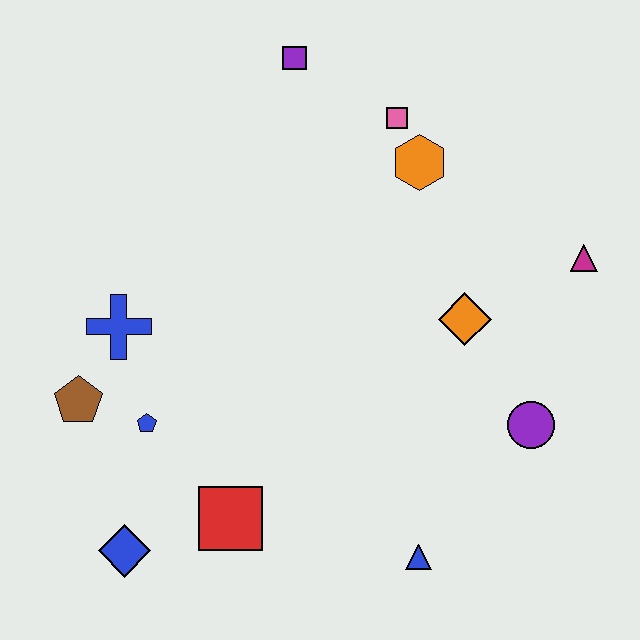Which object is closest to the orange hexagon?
The pink square is closest to the orange hexagon.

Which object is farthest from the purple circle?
The brown pentagon is farthest from the purple circle.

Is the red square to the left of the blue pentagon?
No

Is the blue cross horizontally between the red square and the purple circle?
No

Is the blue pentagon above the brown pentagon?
No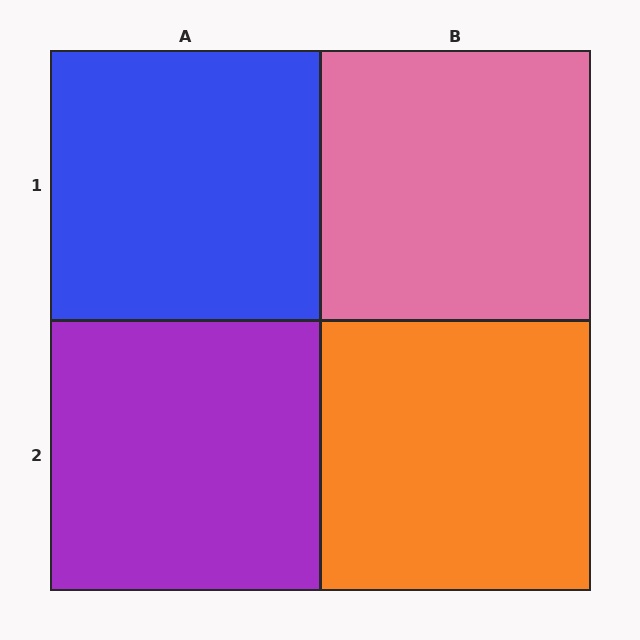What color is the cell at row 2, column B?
Orange.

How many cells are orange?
1 cell is orange.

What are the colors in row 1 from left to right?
Blue, pink.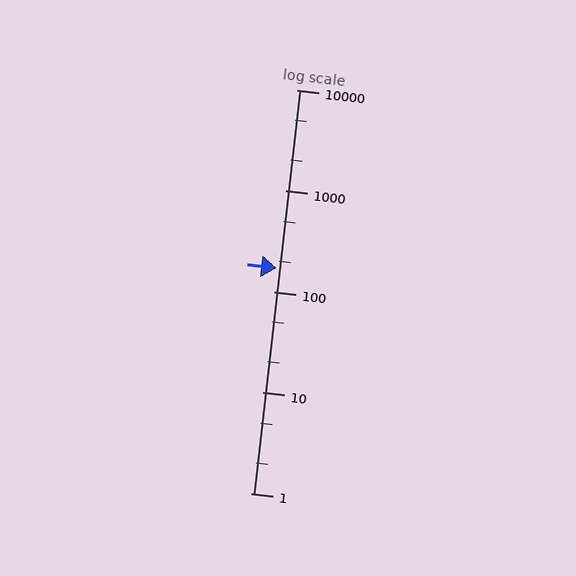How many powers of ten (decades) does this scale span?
The scale spans 4 decades, from 1 to 10000.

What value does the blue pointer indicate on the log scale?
The pointer indicates approximately 170.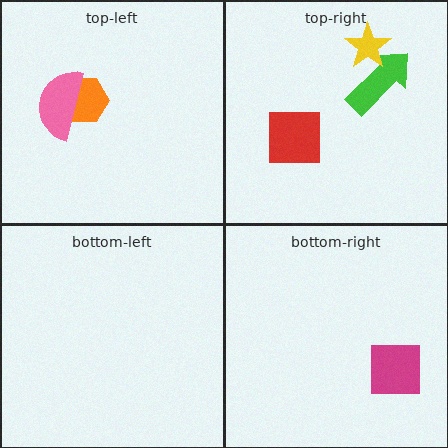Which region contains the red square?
The top-right region.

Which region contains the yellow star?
The top-right region.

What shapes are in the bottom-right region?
The magenta square.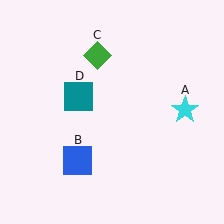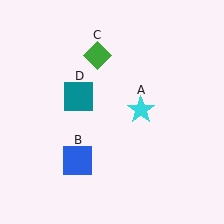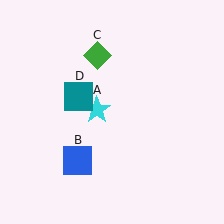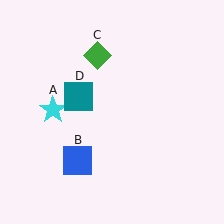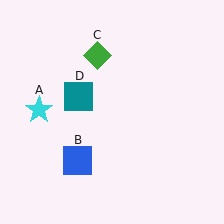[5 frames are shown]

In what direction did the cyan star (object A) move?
The cyan star (object A) moved left.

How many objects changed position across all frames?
1 object changed position: cyan star (object A).